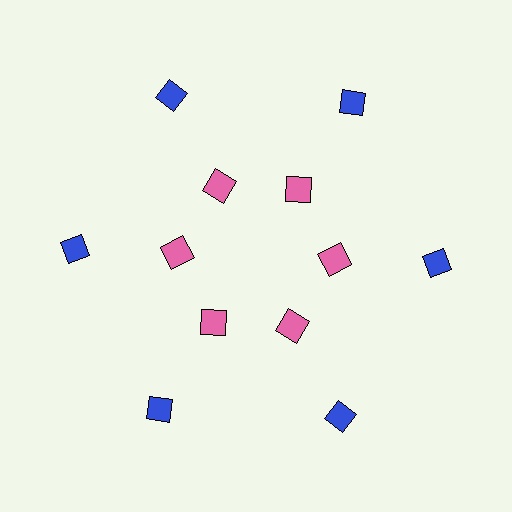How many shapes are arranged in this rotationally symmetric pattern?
There are 12 shapes, arranged in 6 groups of 2.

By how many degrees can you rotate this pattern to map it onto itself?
The pattern maps onto itself every 60 degrees of rotation.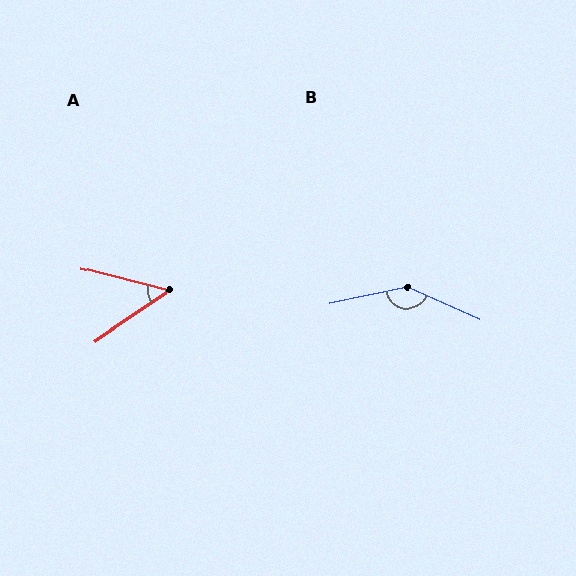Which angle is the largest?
B, at approximately 144 degrees.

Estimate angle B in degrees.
Approximately 144 degrees.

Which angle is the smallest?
A, at approximately 49 degrees.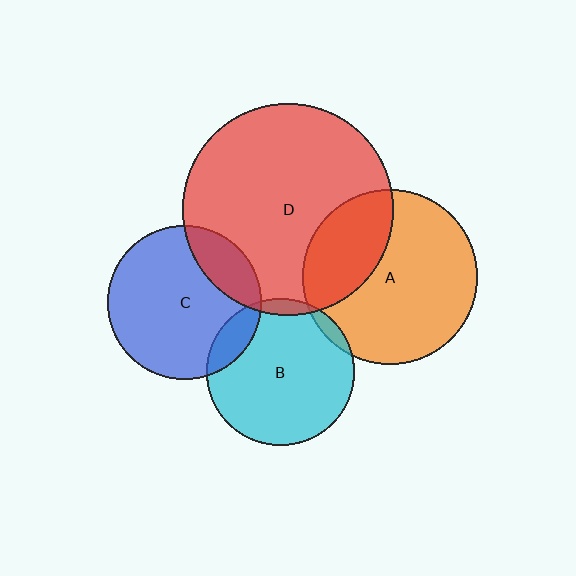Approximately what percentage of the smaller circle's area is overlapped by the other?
Approximately 20%.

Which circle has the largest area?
Circle D (red).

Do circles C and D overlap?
Yes.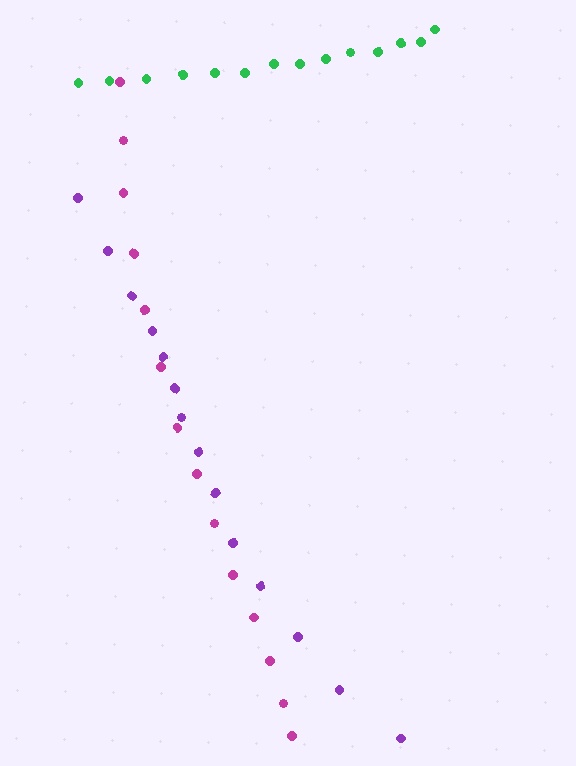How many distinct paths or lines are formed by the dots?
There are 3 distinct paths.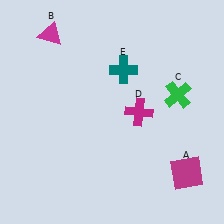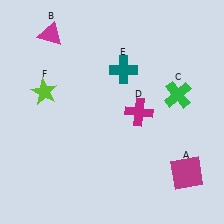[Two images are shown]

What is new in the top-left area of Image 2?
A lime star (F) was added in the top-left area of Image 2.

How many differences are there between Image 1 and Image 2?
There is 1 difference between the two images.